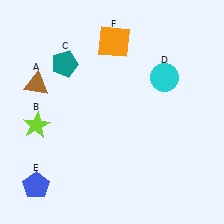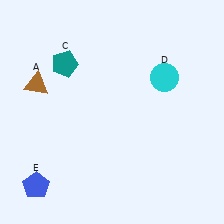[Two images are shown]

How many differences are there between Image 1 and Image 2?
There are 2 differences between the two images.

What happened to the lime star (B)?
The lime star (B) was removed in Image 2. It was in the bottom-left area of Image 1.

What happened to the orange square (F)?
The orange square (F) was removed in Image 2. It was in the top-right area of Image 1.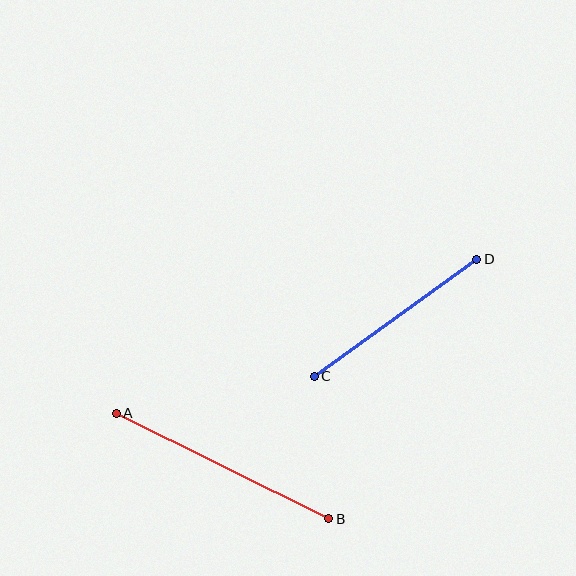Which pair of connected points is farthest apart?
Points A and B are farthest apart.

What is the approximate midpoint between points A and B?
The midpoint is at approximately (223, 466) pixels.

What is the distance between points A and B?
The distance is approximately 238 pixels.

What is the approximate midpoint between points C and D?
The midpoint is at approximately (395, 318) pixels.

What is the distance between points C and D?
The distance is approximately 201 pixels.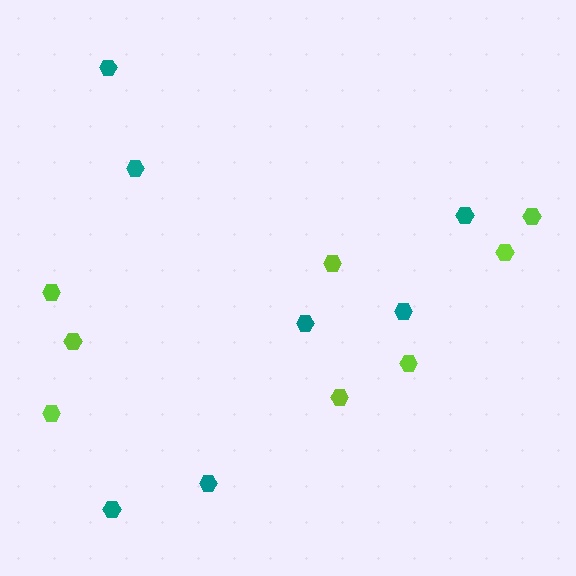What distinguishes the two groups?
There are 2 groups: one group of teal hexagons (7) and one group of lime hexagons (8).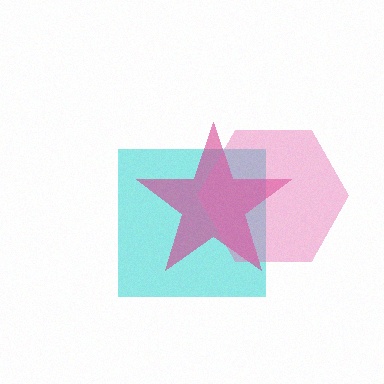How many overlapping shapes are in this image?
There are 3 overlapping shapes in the image.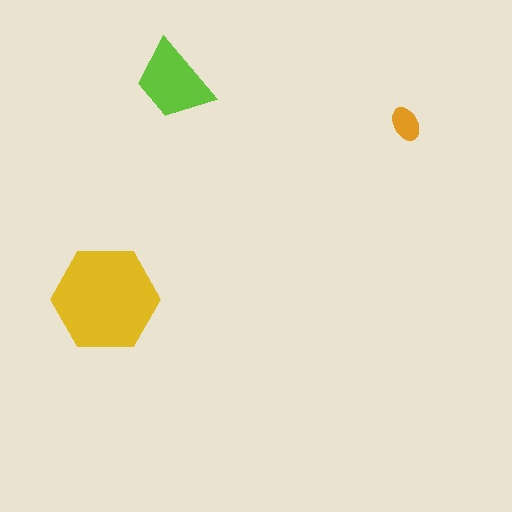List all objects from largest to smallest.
The yellow hexagon, the lime trapezoid, the orange ellipse.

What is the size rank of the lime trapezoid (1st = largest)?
2nd.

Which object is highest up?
The lime trapezoid is topmost.